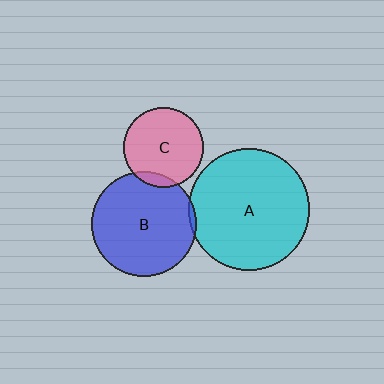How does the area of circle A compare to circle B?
Approximately 1.4 times.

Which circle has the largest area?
Circle A (cyan).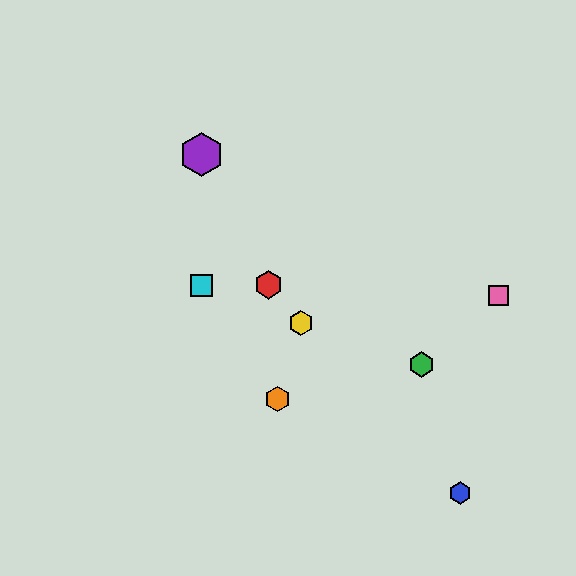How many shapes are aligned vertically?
2 shapes (the purple hexagon, the cyan square) are aligned vertically.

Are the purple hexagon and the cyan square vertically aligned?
Yes, both are at x≈201.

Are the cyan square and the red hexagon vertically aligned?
No, the cyan square is at x≈201 and the red hexagon is at x≈269.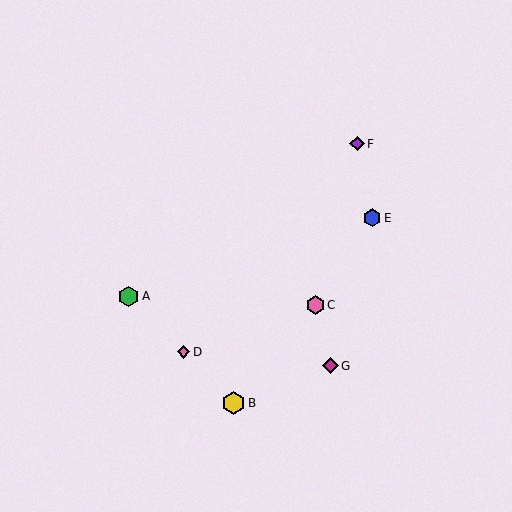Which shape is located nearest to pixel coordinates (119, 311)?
The green hexagon (labeled A) at (129, 296) is nearest to that location.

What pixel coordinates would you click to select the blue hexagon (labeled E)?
Click at (372, 218) to select the blue hexagon E.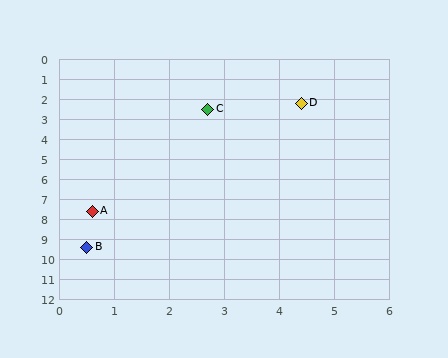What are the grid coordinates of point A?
Point A is at approximately (0.6, 7.6).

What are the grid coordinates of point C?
Point C is at approximately (2.7, 2.5).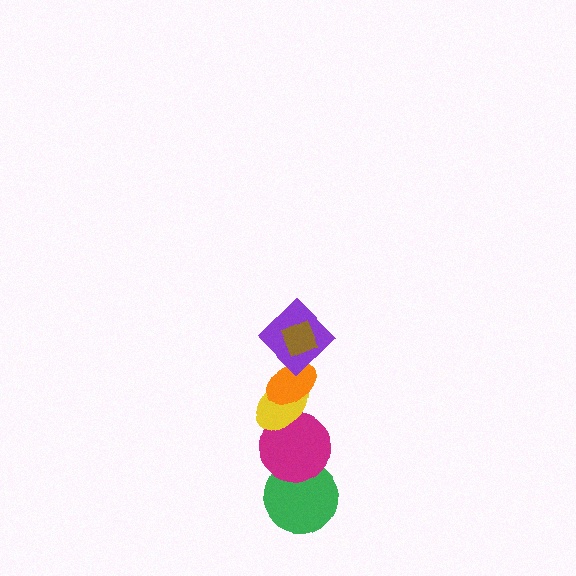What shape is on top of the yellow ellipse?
The orange ellipse is on top of the yellow ellipse.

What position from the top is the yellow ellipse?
The yellow ellipse is 4th from the top.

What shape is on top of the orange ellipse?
The purple diamond is on top of the orange ellipse.